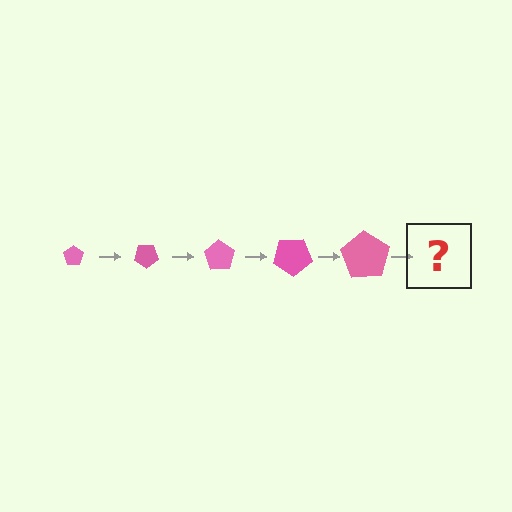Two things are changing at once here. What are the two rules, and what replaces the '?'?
The two rules are that the pentagon grows larger each step and it rotates 35 degrees each step. The '?' should be a pentagon, larger than the previous one and rotated 175 degrees from the start.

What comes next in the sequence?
The next element should be a pentagon, larger than the previous one and rotated 175 degrees from the start.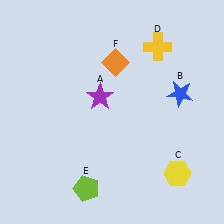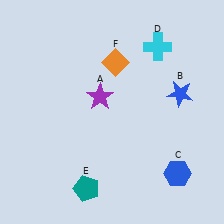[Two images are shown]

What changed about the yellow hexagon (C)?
In Image 1, C is yellow. In Image 2, it changed to blue.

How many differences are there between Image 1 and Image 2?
There are 3 differences between the two images.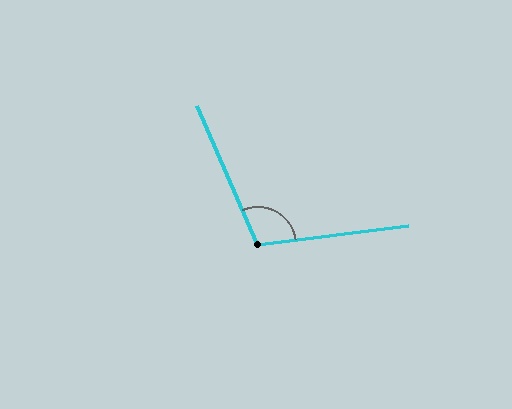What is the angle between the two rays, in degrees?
Approximately 106 degrees.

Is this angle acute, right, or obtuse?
It is obtuse.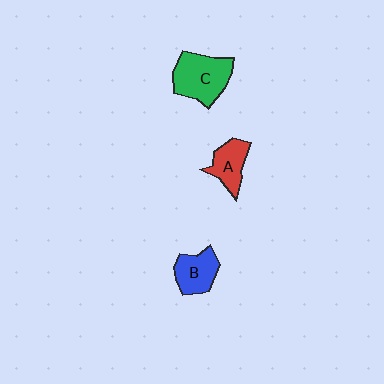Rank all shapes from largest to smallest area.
From largest to smallest: C (green), B (blue), A (red).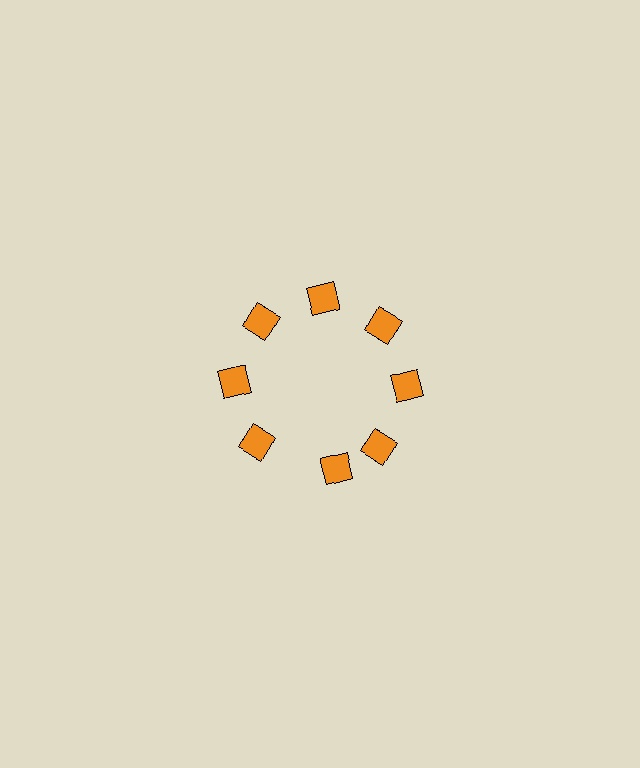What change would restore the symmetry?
The symmetry would be restored by rotating it back into even spacing with its neighbors so that all 8 diamonds sit at equal angles and equal distance from the center.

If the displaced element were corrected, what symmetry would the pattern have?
It would have 8-fold rotational symmetry — the pattern would map onto itself every 45 degrees.